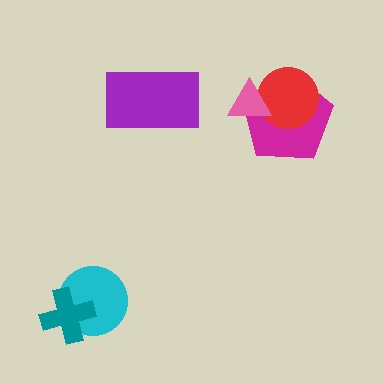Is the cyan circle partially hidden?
Yes, it is partially covered by another shape.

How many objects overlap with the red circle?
2 objects overlap with the red circle.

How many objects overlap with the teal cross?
1 object overlaps with the teal cross.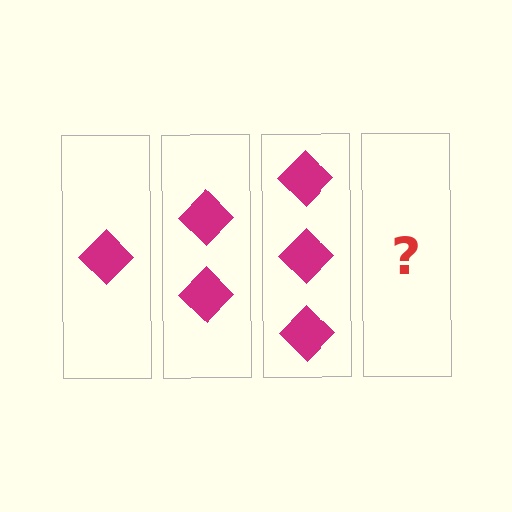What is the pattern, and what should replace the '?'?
The pattern is that each step adds one more diamond. The '?' should be 4 diamonds.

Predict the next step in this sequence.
The next step is 4 diamonds.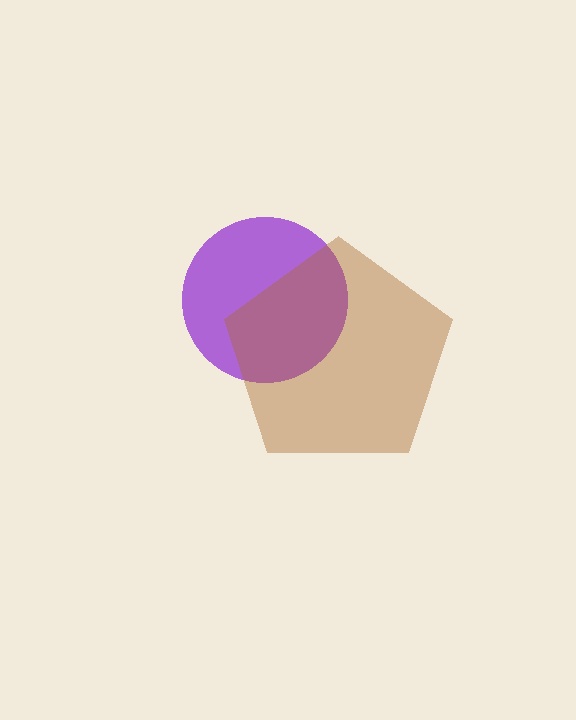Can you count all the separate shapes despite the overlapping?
Yes, there are 2 separate shapes.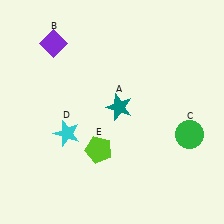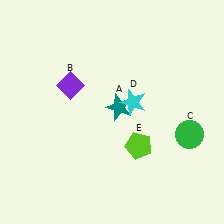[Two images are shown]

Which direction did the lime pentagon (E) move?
The lime pentagon (E) moved right.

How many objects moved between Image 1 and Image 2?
3 objects moved between the two images.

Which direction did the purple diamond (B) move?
The purple diamond (B) moved down.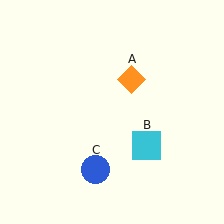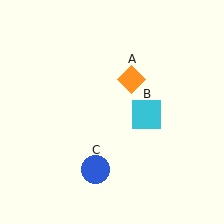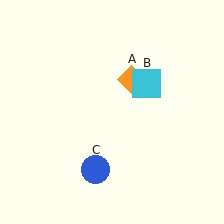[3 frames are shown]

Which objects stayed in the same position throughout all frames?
Orange diamond (object A) and blue circle (object C) remained stationary.